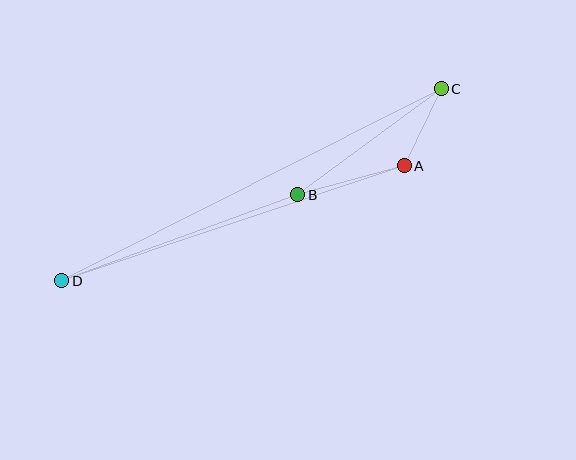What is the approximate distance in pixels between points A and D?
The distance between A and D is approximately 361 pixels.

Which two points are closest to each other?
Points A and C are closest to each other.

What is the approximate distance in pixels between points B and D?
The distance between B and D is approximately 251 pixels.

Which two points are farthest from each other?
Points C and D are farthest from each other.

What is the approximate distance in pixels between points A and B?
The distance between A and B is approximately 110 pixels.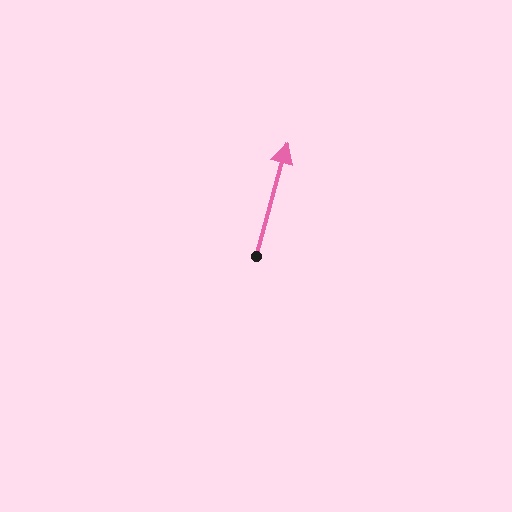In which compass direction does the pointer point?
North.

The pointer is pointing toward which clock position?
Roughly 1 o'clock.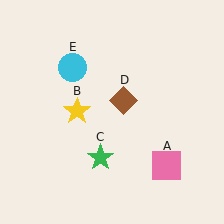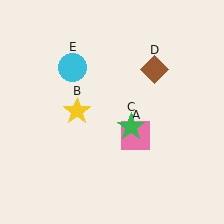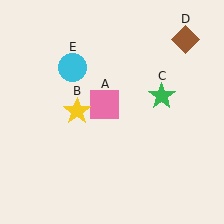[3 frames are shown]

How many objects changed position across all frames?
3 objects changed position: pink square (object A), green star (object C), brown diamond (object D).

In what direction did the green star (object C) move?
The green star (object C) moved up and to the right.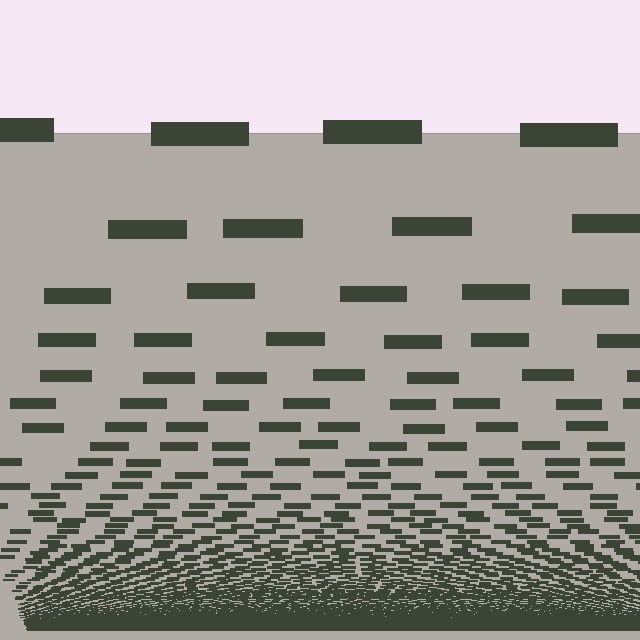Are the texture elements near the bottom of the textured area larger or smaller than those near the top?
Smaller. The gradient is inverted — elements near the bottom are smaller and denser.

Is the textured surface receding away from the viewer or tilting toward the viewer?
The surface appears to tilt toward the viewer. Texture elements get larger and sparser toward the top.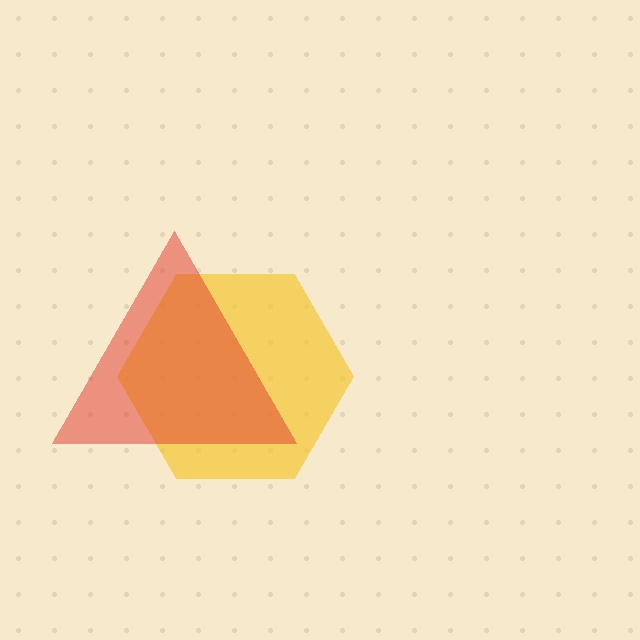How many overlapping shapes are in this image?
There are 2 overlapping shapes in the image.